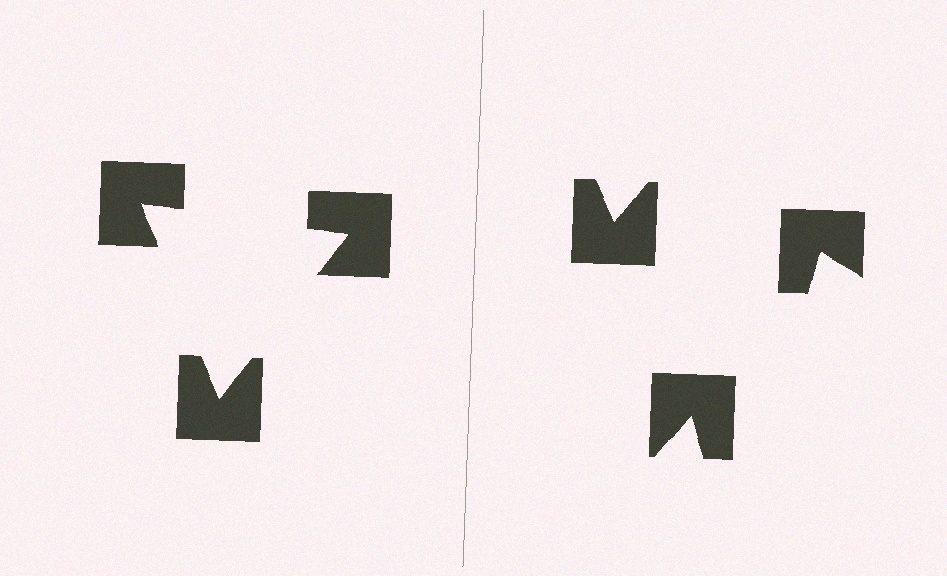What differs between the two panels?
The notched squares are positioned identically on both sides; only the wedge orientations differ. On the left they align to a triangle; on the right they are misaligned.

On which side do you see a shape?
An illusory triangle appears on the left side. On the right side the wedge cuts are rotated, so no coherent shape forms.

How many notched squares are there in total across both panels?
6 — 3 on each side.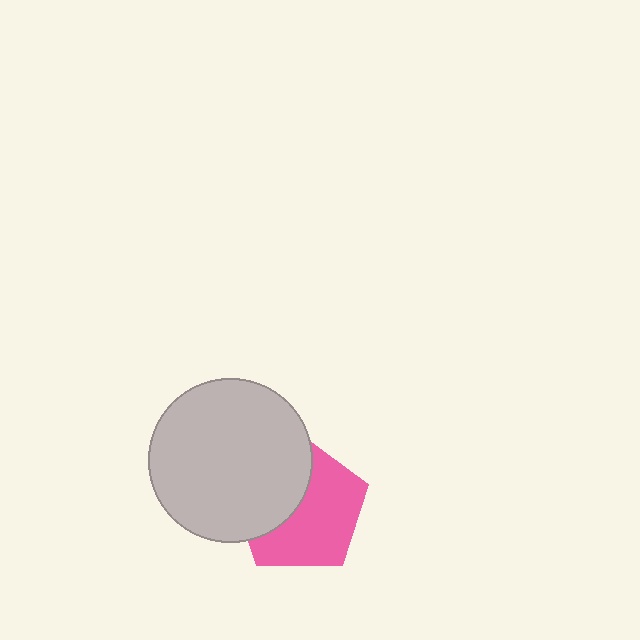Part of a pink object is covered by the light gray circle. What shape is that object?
It is a pentagon.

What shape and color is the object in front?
The object in front is a light gray circle.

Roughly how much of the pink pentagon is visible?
About half of it is visible (roughly 58%).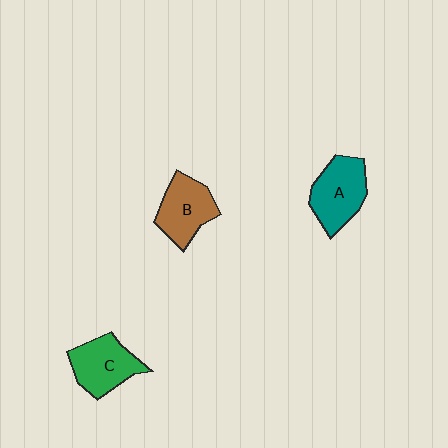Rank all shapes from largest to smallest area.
From largest to smallest: A (teal), C (green), B (brown).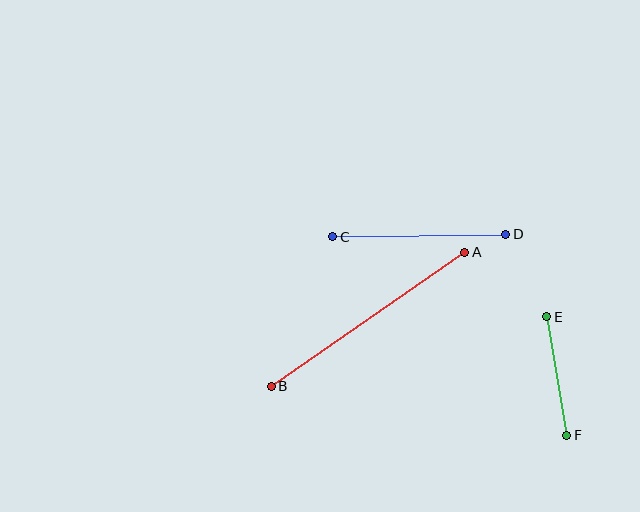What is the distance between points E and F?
The distance is approximately 120 pixels.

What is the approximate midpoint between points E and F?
The midpoint is at approximately (557, 376) pixels.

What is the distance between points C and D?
The distance is approximately 173 pixels.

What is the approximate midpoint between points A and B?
The midpoint is at approximately (368, 319) pixels.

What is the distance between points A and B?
The distance is approximately 235 pixels.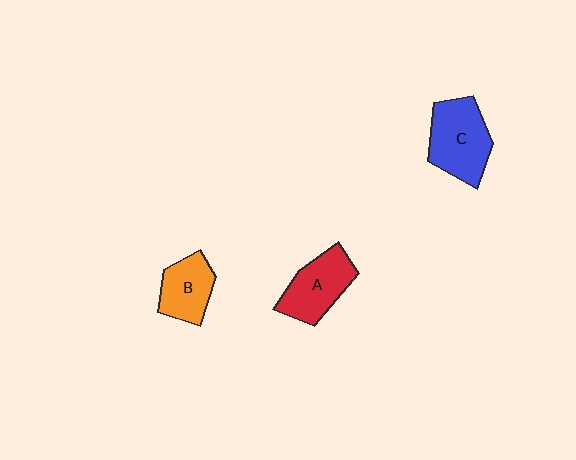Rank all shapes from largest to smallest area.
From largest to smallest: C (blue), A (red), B (orange).